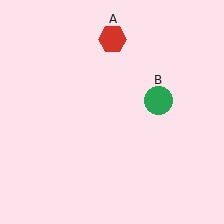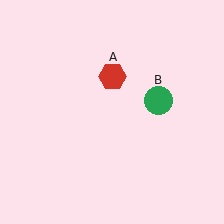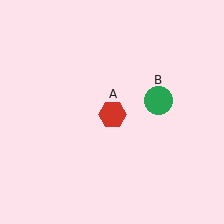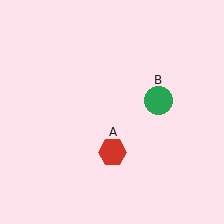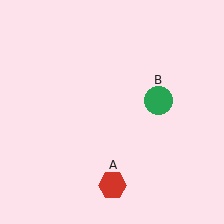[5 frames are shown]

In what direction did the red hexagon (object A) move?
The red hexagon (object A) moved down.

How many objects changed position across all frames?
1 object changed position: red hexagon (object A).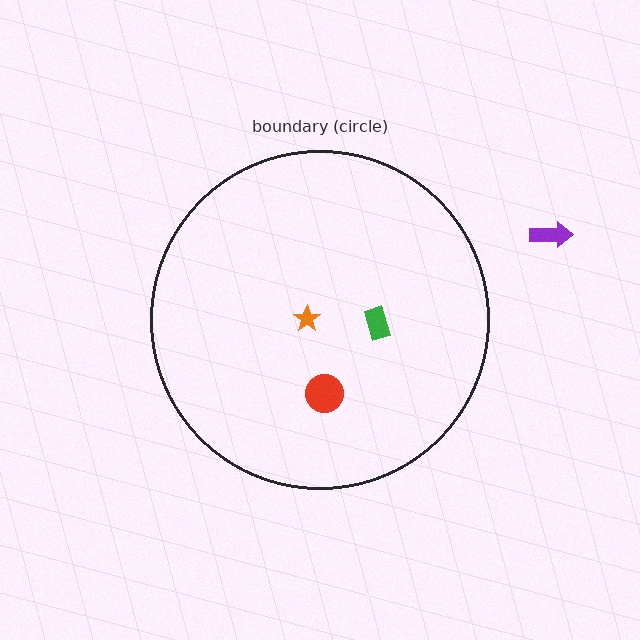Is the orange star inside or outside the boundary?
Inside.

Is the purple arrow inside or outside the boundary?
Outside.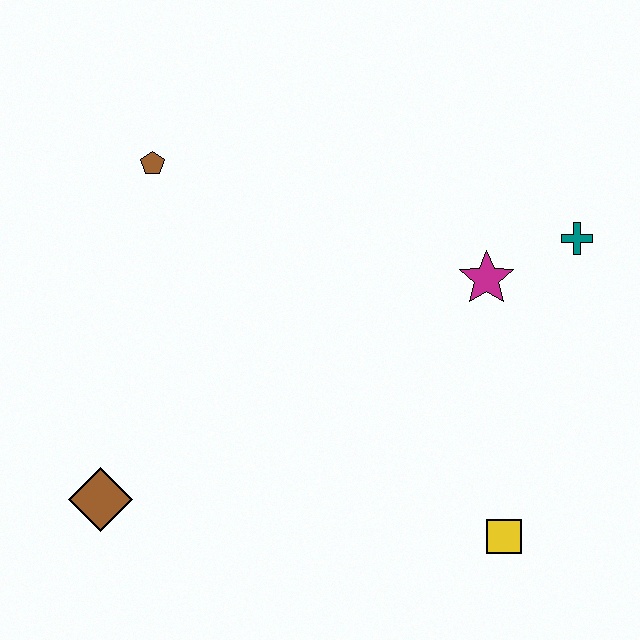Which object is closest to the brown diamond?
The brown pentagon is closest to the brown diamond.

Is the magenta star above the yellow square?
Yes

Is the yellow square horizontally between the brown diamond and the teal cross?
Yes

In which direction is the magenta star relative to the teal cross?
The magenta star is to the left of the teal cross.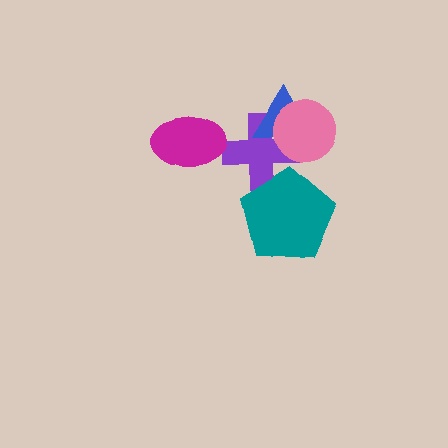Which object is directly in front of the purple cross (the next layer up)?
The teal pentagon is directly in front of the purple cross.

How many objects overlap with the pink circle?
2 objects overlap with the pink circle.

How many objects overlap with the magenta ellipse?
0 objects overlap with the magenta ellipse.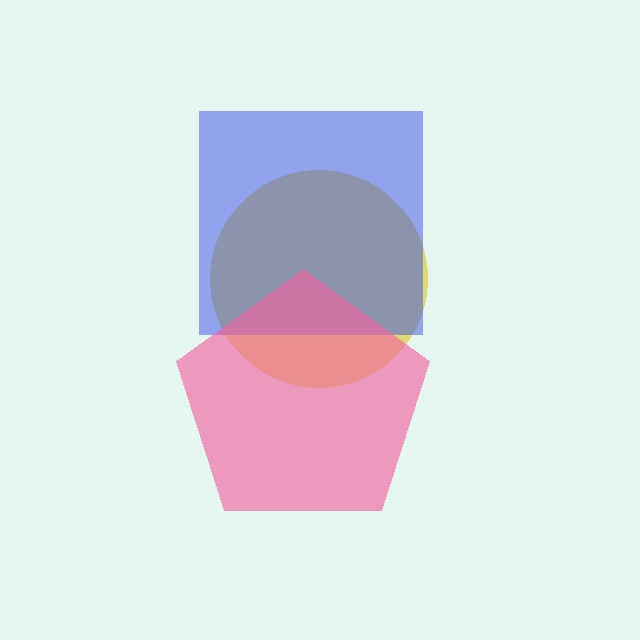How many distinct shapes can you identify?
There are 3 distinct shapes: a yellow circle, a blue square, a pink pentagon.